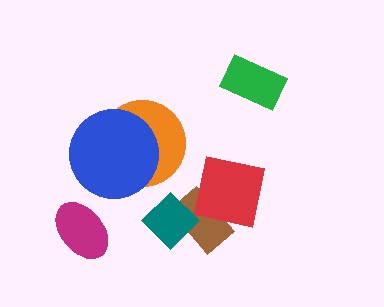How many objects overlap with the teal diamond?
1 object overlaps with the teal diamond.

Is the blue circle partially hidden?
No, no other shape covers it.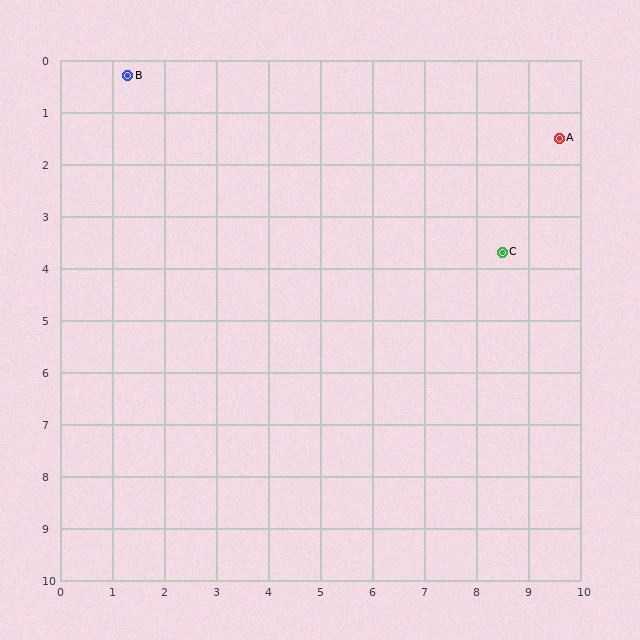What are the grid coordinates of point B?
Point B is at approximately (1.3, 0.3).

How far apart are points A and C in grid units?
Points A and C are about 2.5 grid units apart.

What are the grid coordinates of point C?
Point C is at approximately (8.5, 3.7).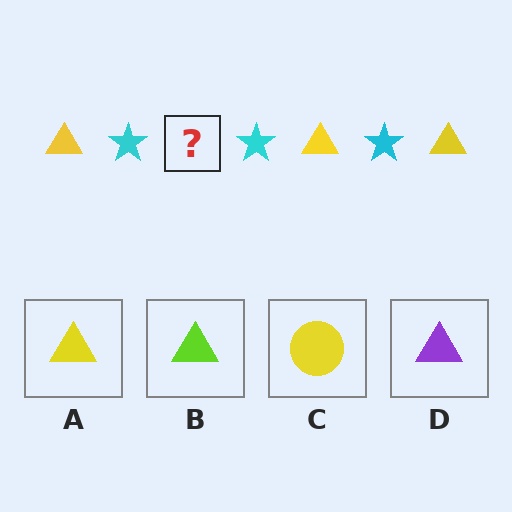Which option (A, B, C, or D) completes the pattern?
A.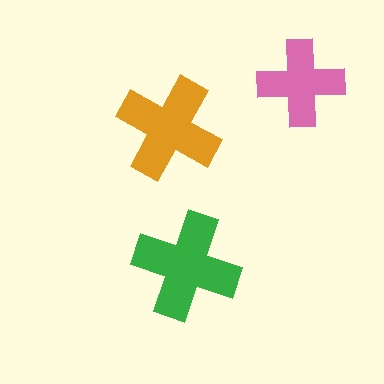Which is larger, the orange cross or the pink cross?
The orange one.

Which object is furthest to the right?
The pink cross is rightmost.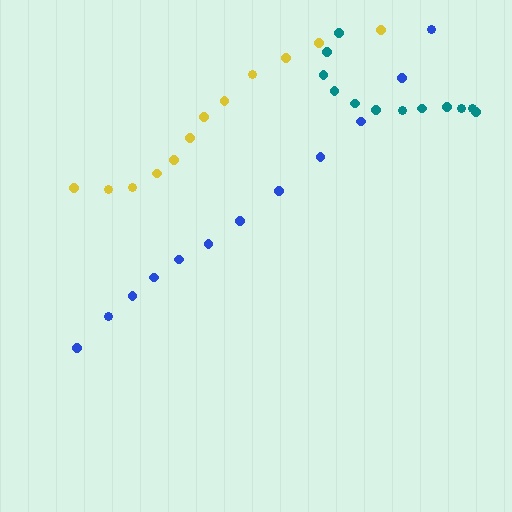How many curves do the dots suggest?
There are 3 distinct paths.